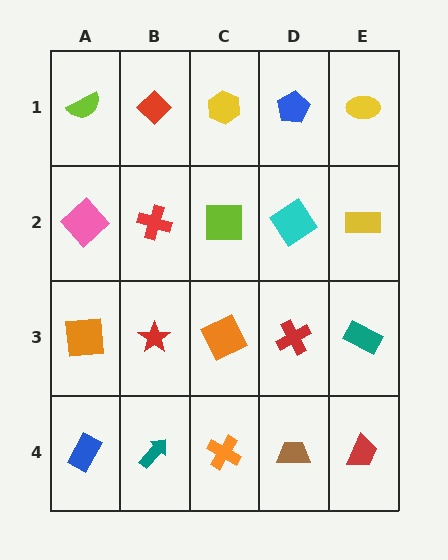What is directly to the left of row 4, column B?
A blue rectangle.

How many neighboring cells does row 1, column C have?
3.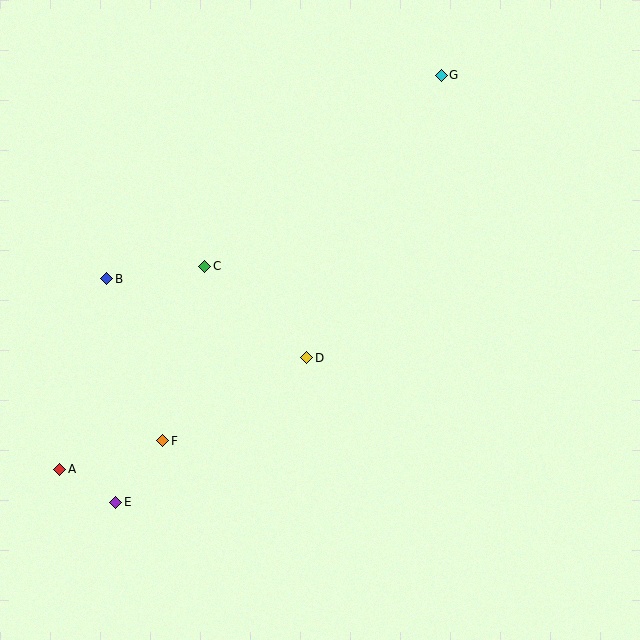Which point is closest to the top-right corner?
Point G is closest to the top-right corner.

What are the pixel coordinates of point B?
Point B is at (107, 279).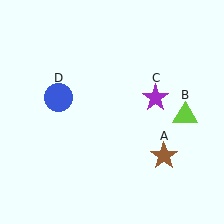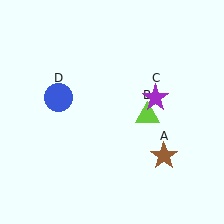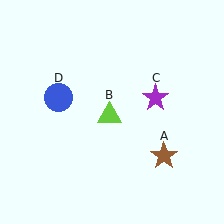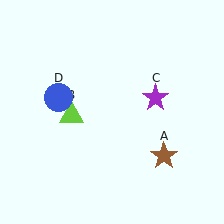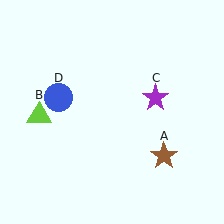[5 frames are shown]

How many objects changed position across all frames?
1 object changed position: lime triangle (object B).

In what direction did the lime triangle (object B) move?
The lime triangle (object B) moved left.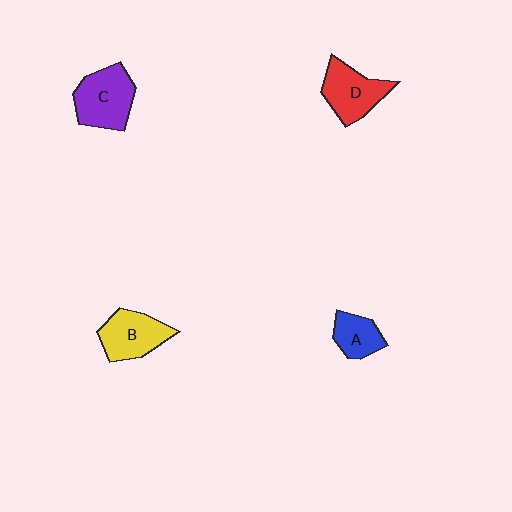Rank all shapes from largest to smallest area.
From largest to smallest: C (purple), D (red), B (yellow), A (blue).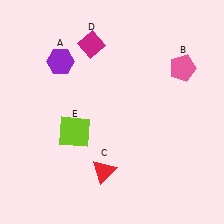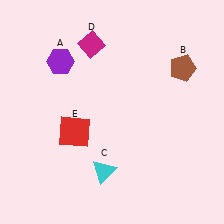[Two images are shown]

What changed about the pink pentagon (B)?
In Image 1, B is pink. In Image 2, it changed to brown.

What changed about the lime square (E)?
In Image 1, E is lime. In Image 2, it changed to red.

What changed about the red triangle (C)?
In Image 1, C is red. In Image 2, it changed to cyan.